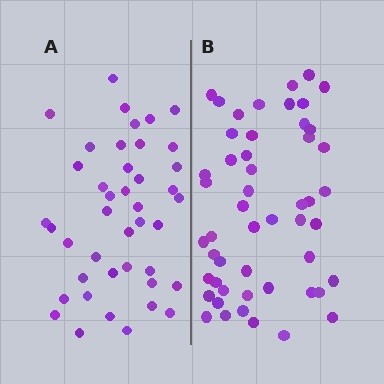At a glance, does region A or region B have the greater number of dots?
Region B (the right region) has more dots.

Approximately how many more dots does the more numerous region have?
Region B has roughly 8 or so more dots than region A.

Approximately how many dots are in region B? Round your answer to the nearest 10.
About 50 dots. (The exact count is 51, which rounds to 50.)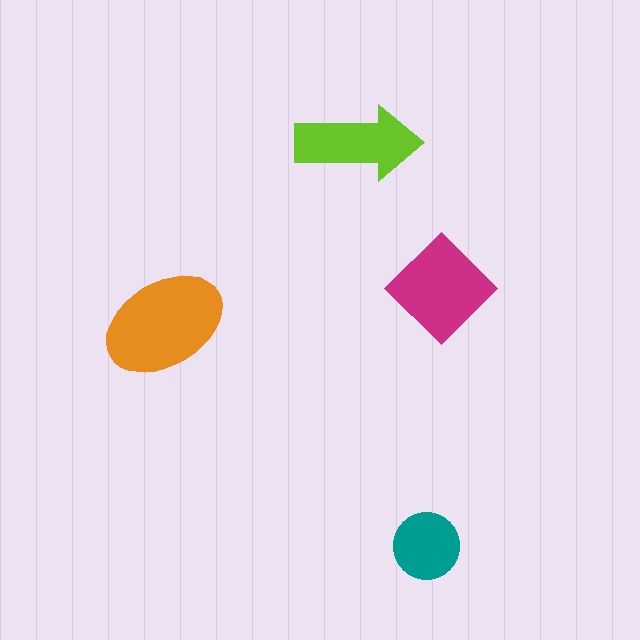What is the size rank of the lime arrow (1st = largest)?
3rd.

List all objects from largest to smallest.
The orange ellipse, the magenta diamond, the lime arrow, the teal circle.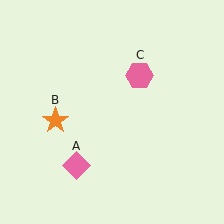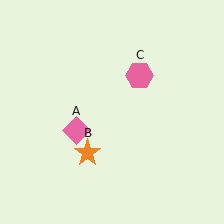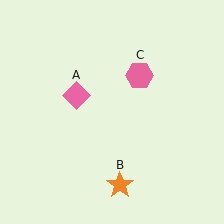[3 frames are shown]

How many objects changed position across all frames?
2 objects changed position: pink diamond (object A), orange star (object B).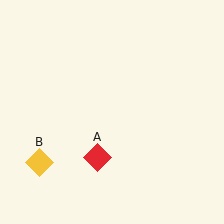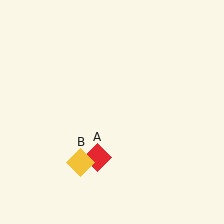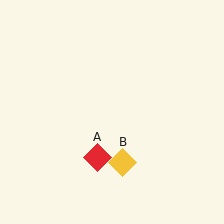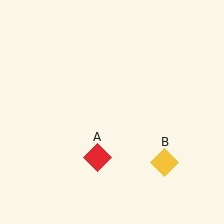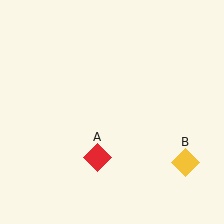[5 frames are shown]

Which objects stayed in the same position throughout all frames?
Red diamond (object A) remained stationary.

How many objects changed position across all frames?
1 object changed position: yellow diamond (object B).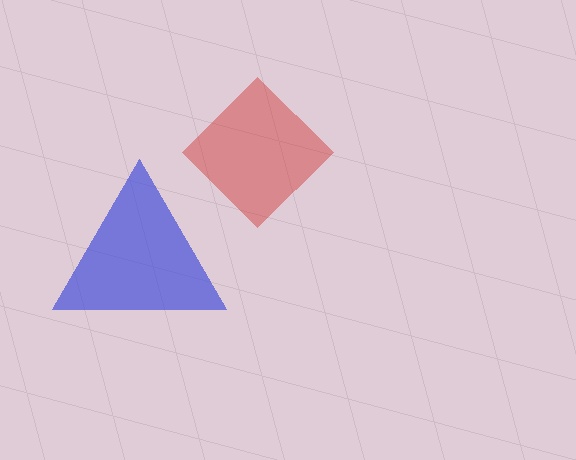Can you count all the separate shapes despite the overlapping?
Yes, there are 2 separate shapes.